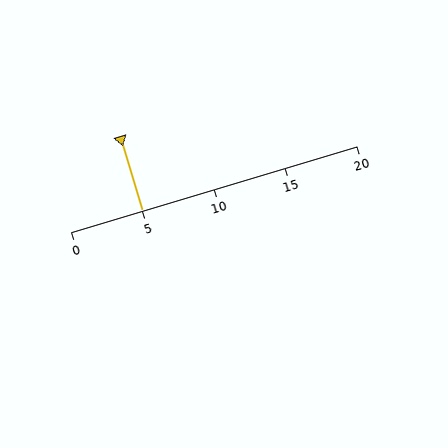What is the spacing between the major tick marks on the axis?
The major ticks are spaced 5 apart.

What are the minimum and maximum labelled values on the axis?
The axis runs from 0 to 20.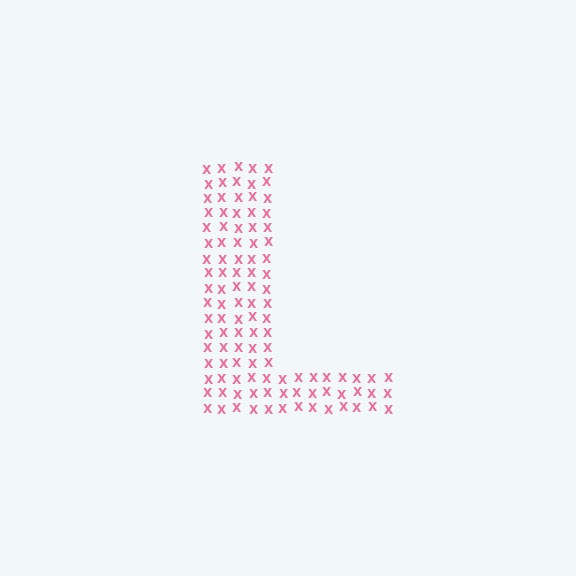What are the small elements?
The small elements are letter X's.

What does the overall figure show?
The overall figure shows the letter L.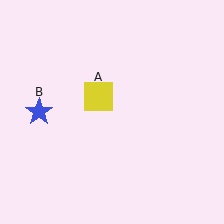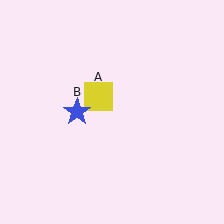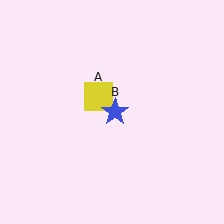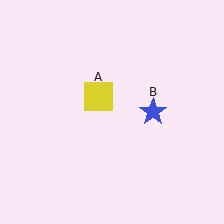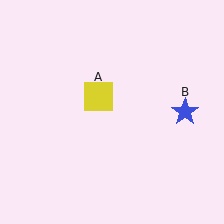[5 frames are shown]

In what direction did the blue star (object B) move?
The blue star (object B) moved right.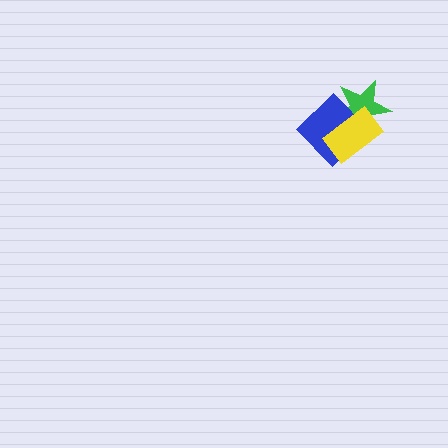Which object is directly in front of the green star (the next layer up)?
The blue diamond is directly in front of the green star.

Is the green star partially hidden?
Yes, it is partially covered by another shape.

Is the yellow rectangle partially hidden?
No, no other shape covers it.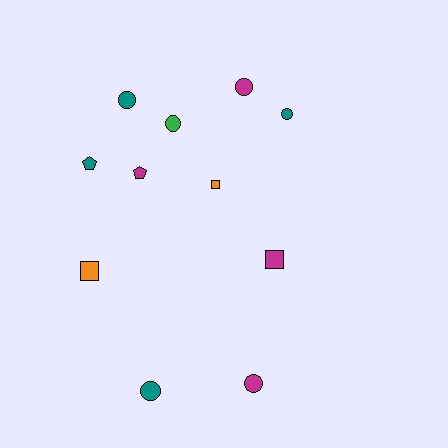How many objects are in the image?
There are 11 objects.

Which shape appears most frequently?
Circle, with 6 objects.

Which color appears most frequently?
Magenta, with 4 objects.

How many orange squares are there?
There are 2 orange squares.